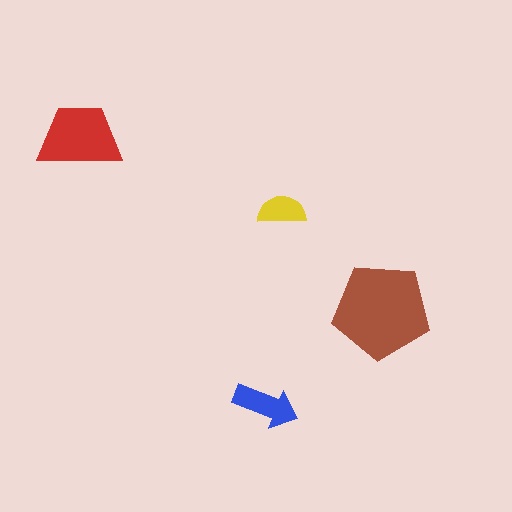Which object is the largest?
The brown pentagon.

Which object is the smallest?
The yellow semicircle.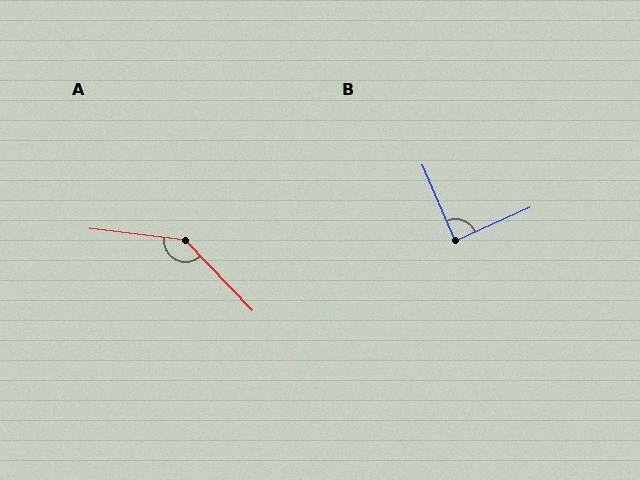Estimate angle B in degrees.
Approximately 89 degrees.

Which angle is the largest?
A, at approximately 141 degrees.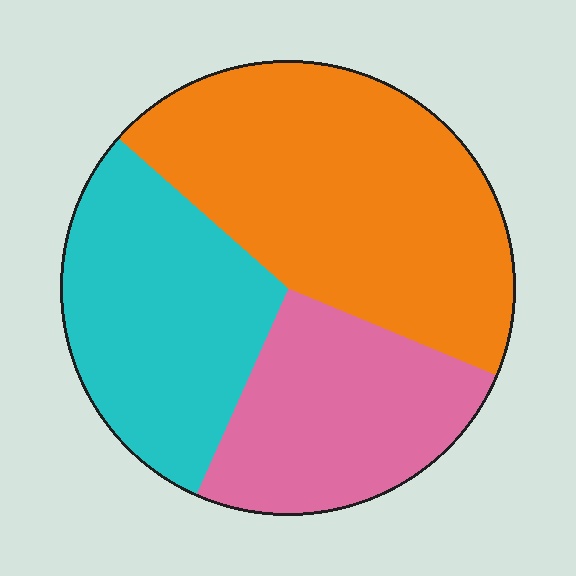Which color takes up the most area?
Orange, at roughly 45%.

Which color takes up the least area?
Pink, at roughly 25%.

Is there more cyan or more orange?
Orange.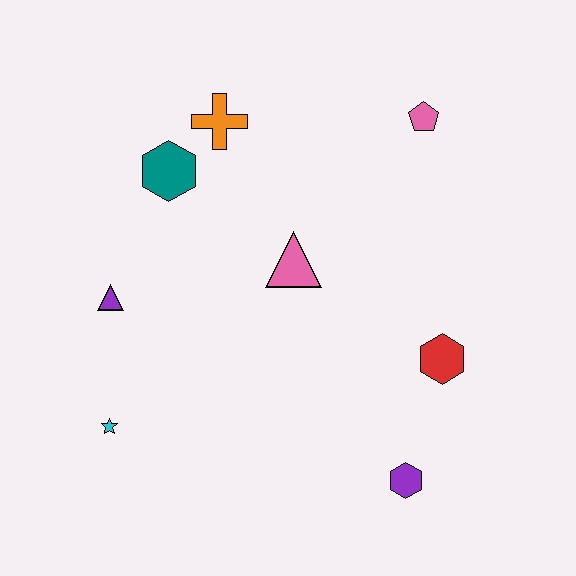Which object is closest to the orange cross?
The teal hexagon is closest to the orange cross.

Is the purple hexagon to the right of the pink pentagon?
No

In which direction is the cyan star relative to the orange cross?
The cyan star is below the orange cross.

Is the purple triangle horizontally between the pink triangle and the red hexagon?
No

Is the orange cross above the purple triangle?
Yes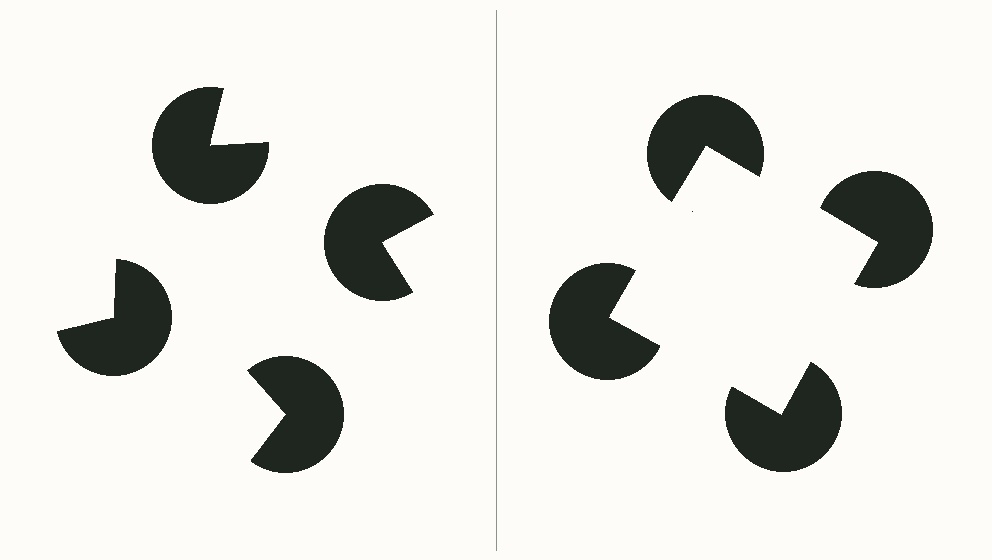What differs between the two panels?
The pac-man discs are positioned identically on both sides; only the wedge orientations differ. On the right they align to a square; on the left they are misaligned.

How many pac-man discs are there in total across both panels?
8 — 4 on each side.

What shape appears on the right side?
An illusory square.